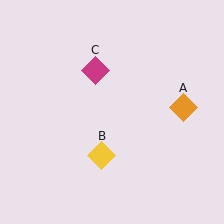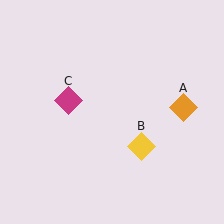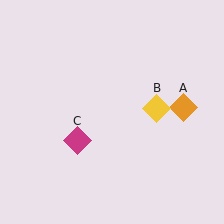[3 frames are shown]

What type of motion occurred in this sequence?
The yellow diamond (object B), magenta diamond (object C) rotated counterclockwise around the center of the scene.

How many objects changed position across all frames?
2 objects changed position: yellow diamond (object B), magenta diamond (object C).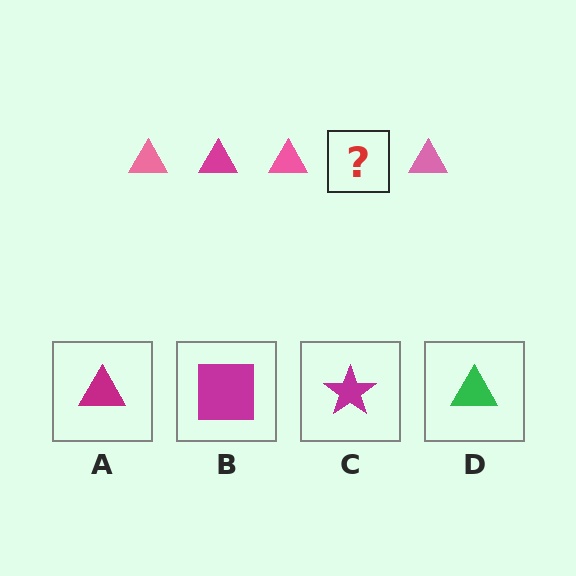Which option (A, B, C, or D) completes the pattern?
A.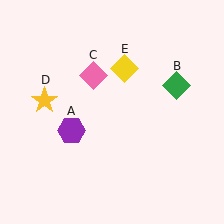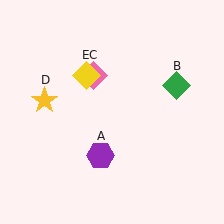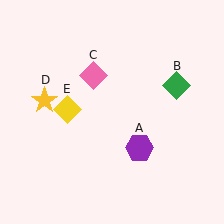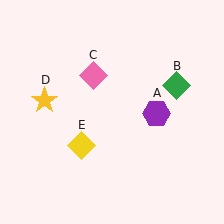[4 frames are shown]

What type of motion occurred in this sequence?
The purple hexagon (object A), yellow diamond (object E) rotated counterclockwise around the center of the scene.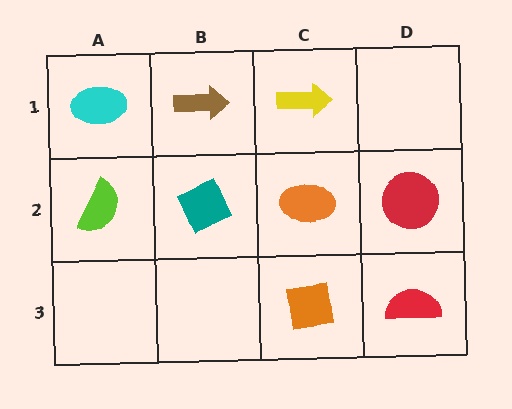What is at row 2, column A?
A lime semicircle.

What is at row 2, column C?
An orange ellipse.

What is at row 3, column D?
A red semicircle.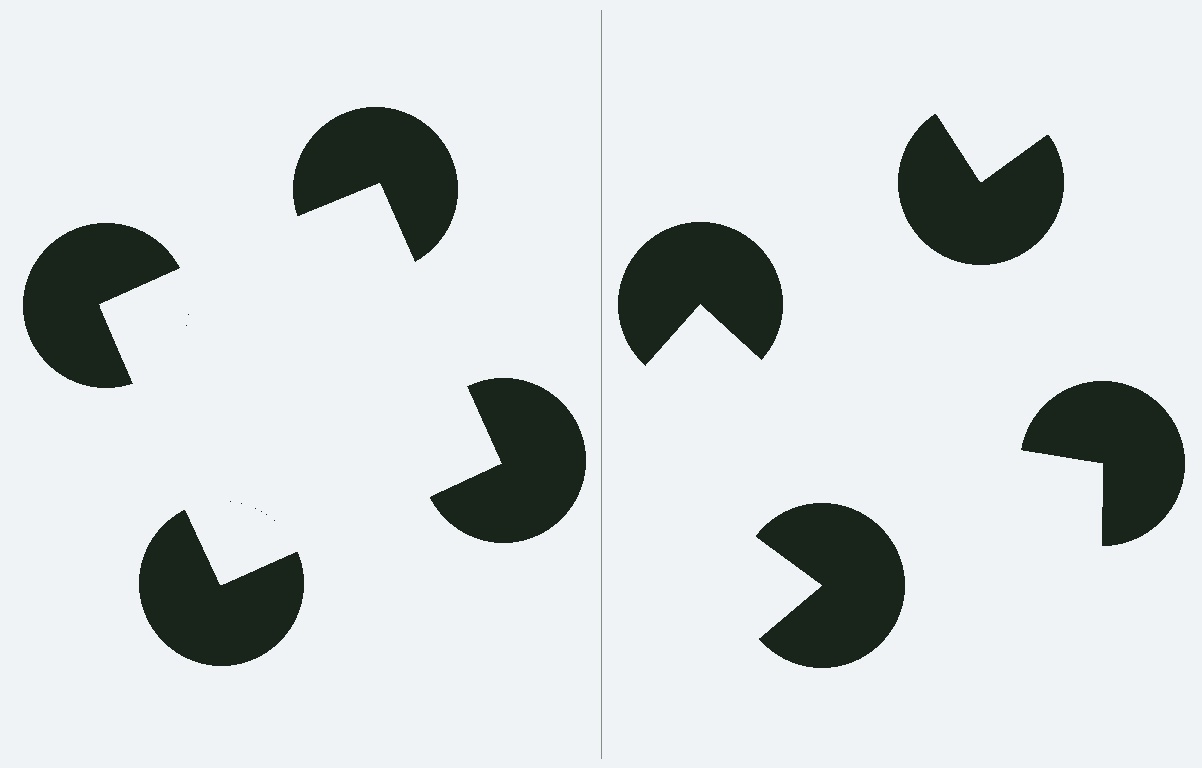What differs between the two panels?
The pac-man discs are positioned identically on both sides; only the wedge orientations differ. On the left they align to a square; on the right they are misaligned.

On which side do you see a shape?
An illusory square appears on the left side. On the right side the wedge cuts are rotated, so no coherent shape forms.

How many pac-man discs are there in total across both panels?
8 — 4 on each side.